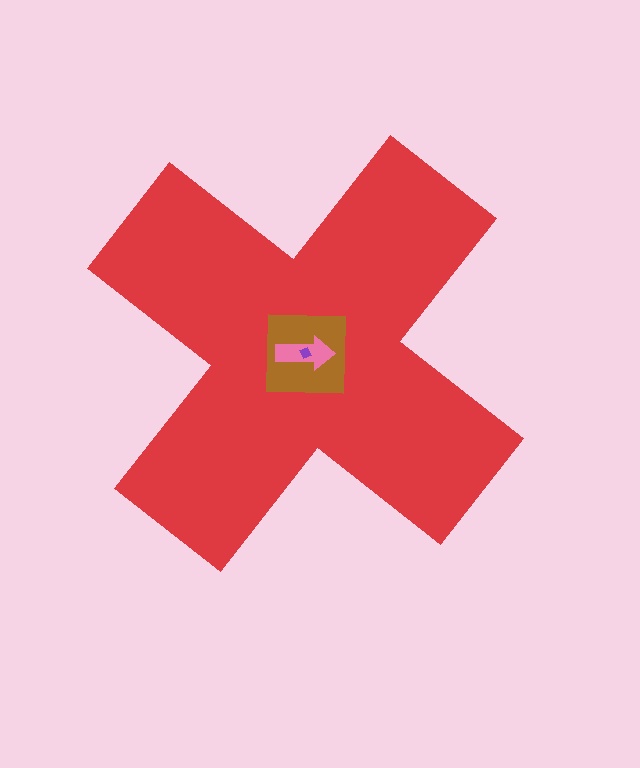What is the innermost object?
The purple diamond.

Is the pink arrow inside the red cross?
Yes.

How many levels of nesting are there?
4.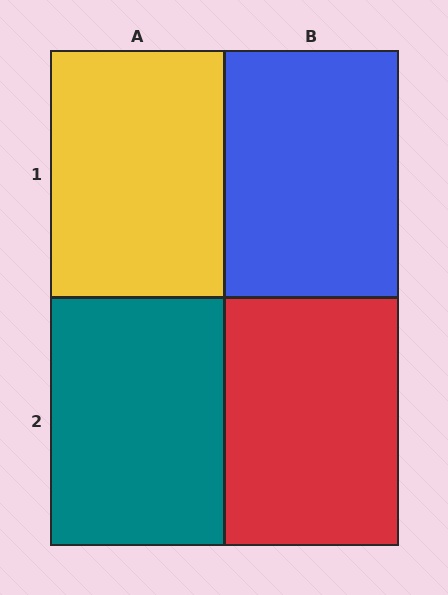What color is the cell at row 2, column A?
Teal.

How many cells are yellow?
1 cell is yellow.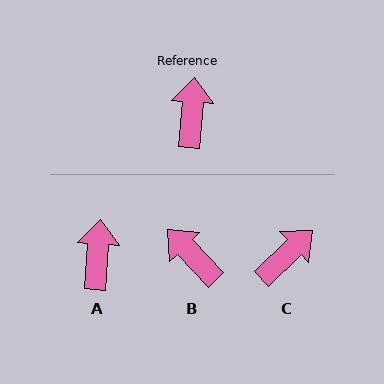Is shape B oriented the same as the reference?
No, it is off by about 48 degrees.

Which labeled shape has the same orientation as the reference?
A.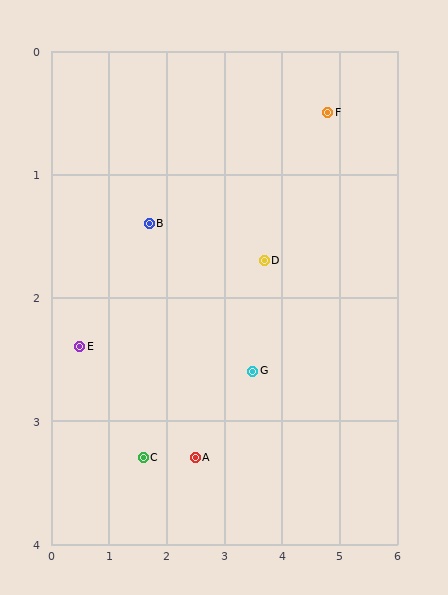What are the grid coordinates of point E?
Point E is at approximately (0.5, 2.4).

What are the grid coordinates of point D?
Point D is at approximately (3.7, 1.7).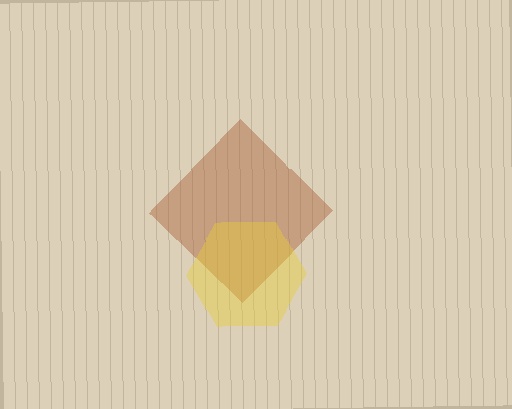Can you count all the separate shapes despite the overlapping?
Yes, there are 2 separate shapes.